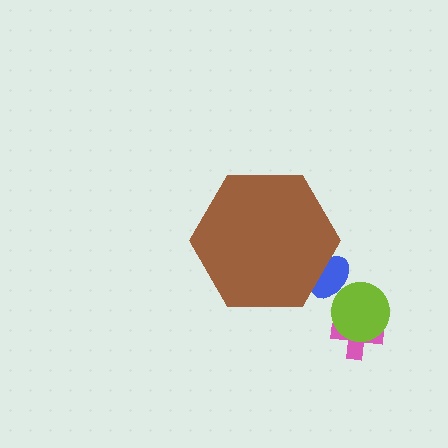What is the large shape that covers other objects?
A brown hexagon.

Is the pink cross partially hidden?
No, the pink cross is fully visible.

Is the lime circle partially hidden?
No, the lime circle is fully visible.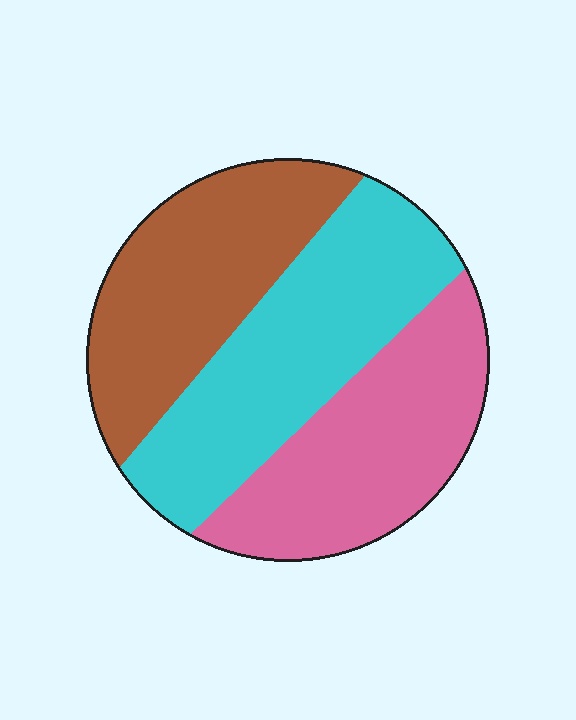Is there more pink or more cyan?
Cyan.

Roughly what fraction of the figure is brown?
Brown covers 31% of the figure.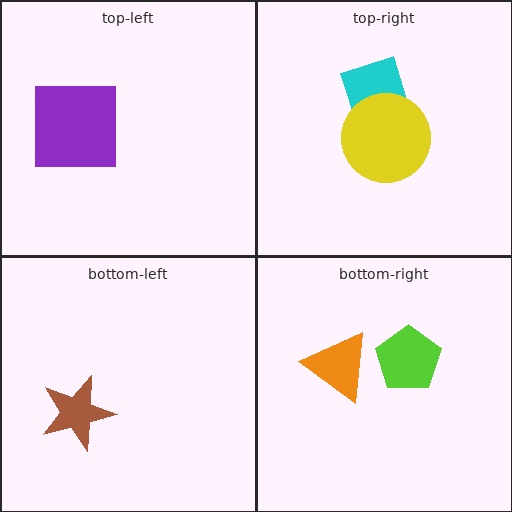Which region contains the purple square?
The top-left region.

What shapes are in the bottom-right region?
The lime pentagon, the orange triangle.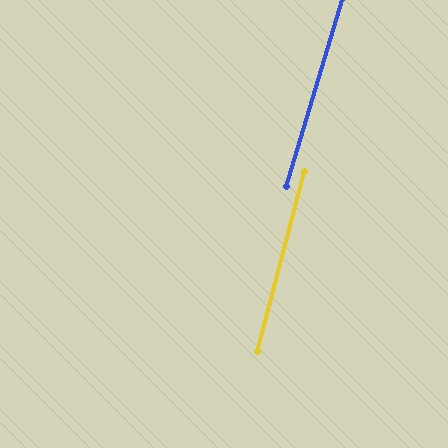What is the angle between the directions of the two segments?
Approximately 2 degrees.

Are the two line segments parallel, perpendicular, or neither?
Parallel — their directions differ by only 2.0°.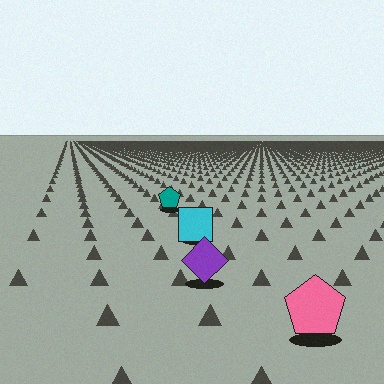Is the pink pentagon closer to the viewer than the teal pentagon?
Yes. The pink pentagon is closer — you can tell from the texture gradient: the ground texture is coarser near it.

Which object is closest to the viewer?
The pink pentagon is closest. The texture marks near it are larger and more spread out.